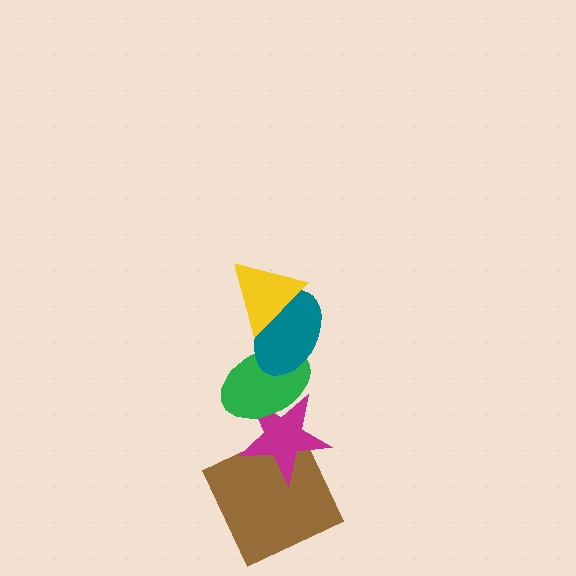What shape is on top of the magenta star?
The green ellipse is on top of the magenta star.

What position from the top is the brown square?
The brown square is 5th from the top.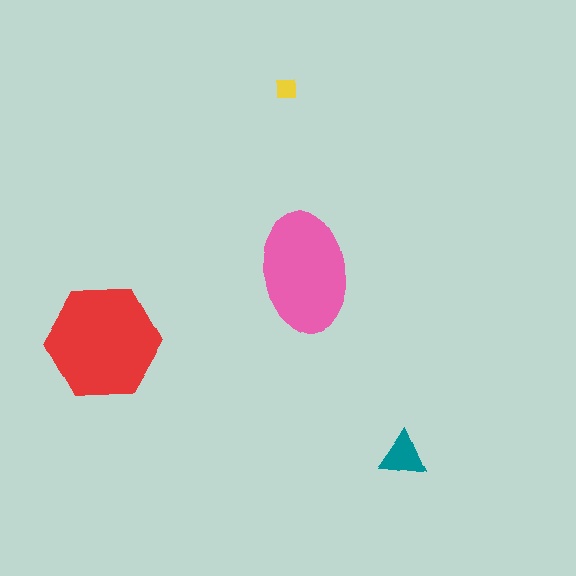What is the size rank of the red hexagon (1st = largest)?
1st.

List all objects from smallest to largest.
The yellow square, the teal triangle, the pink ellipse, the red hexagon.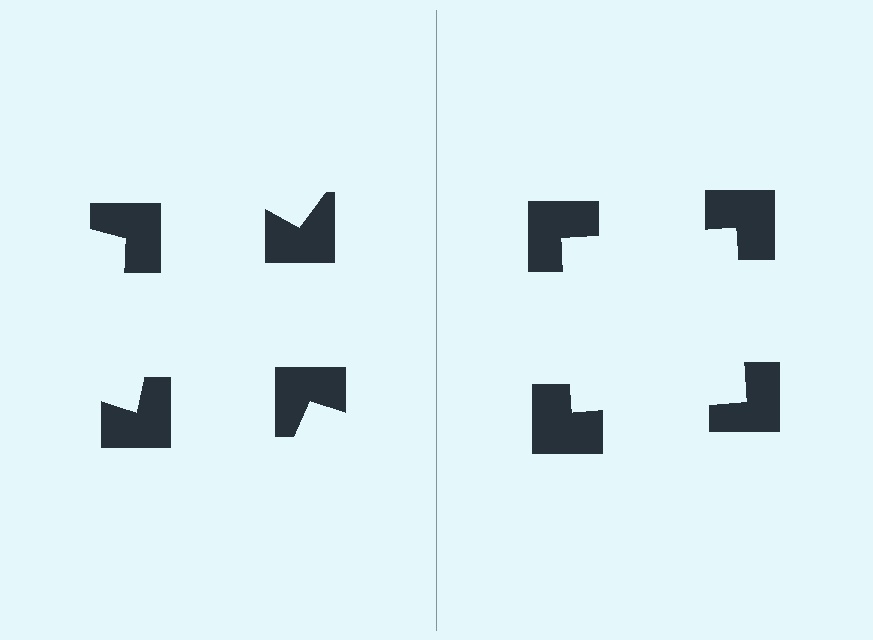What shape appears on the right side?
An illusory square.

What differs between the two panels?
The notched squares are positioned identically on both sides; only the wedge orientations differ. On the right they align to a square; on the left they are misaligned.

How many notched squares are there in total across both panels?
8 — 4 on each side.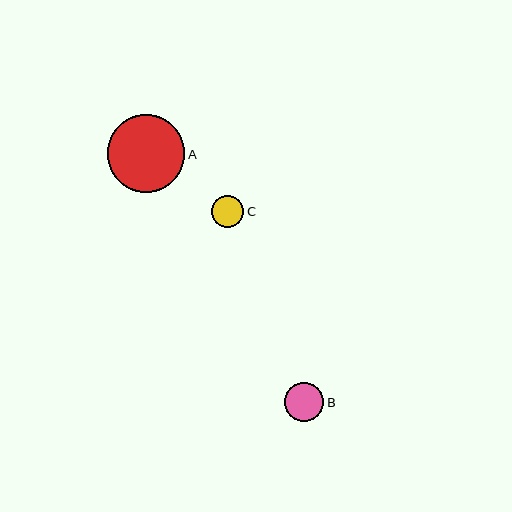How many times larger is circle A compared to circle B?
Circle A is approximately 2.0 times the size of circle B.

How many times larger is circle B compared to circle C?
Circle B is approximately 1.2 times the size of circle C.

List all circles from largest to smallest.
From largest to smallest: A, B, C.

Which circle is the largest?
Circle A is the largest with a size of approximately 78 pixels.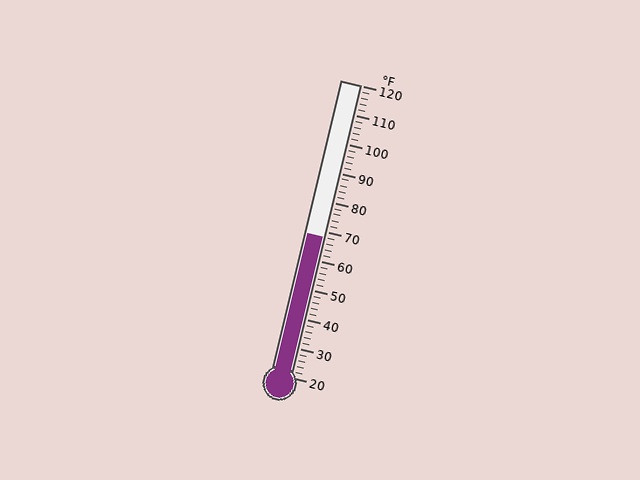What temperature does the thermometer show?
The thermometer shows approximately 68°F.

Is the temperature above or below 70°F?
The temperature is below 70°F.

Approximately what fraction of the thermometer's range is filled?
The thermometer is filled to approximately 50% of its range.